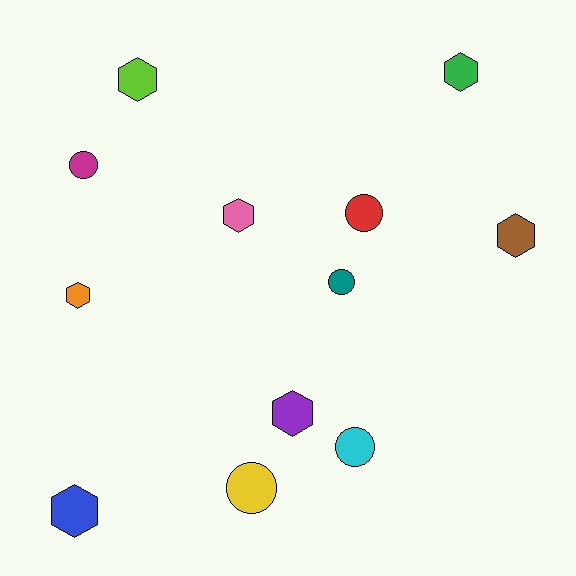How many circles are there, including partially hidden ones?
There are 5 circles.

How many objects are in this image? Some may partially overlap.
There are 12 objects.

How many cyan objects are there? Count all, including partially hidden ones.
There is 1 cyan object.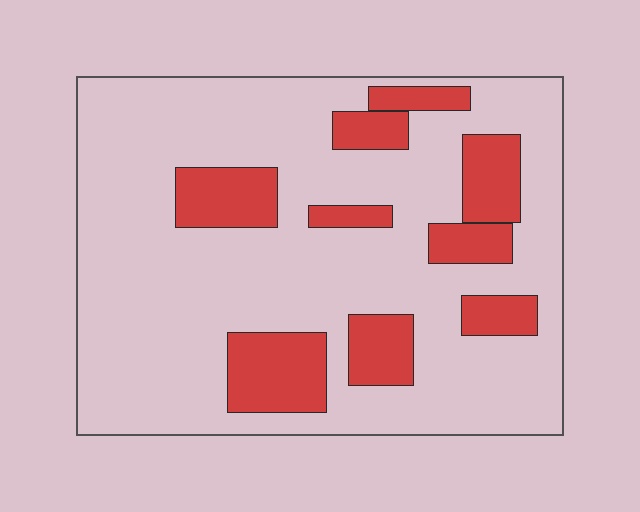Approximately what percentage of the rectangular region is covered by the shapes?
Approximately 20%.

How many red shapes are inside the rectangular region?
9.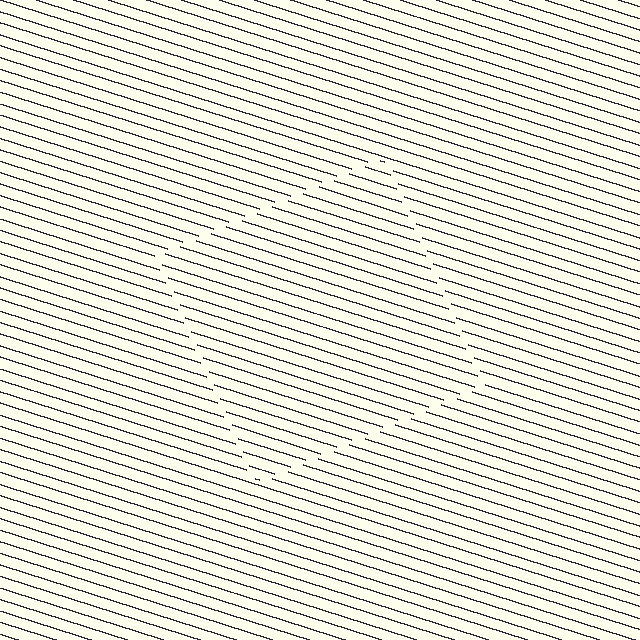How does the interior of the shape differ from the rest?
The interior of the shape contains the same grating, shifted by half a period — the contour is defined by the phase discontinuity where line-ends from the inner and outer gratings abut.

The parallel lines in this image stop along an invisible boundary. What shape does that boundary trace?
An illusory square. The interior of the shape contains the same grating, shifted by half a period — the contour is defined by the phase discontinuity where line-ends from the inner and outer gratings abut.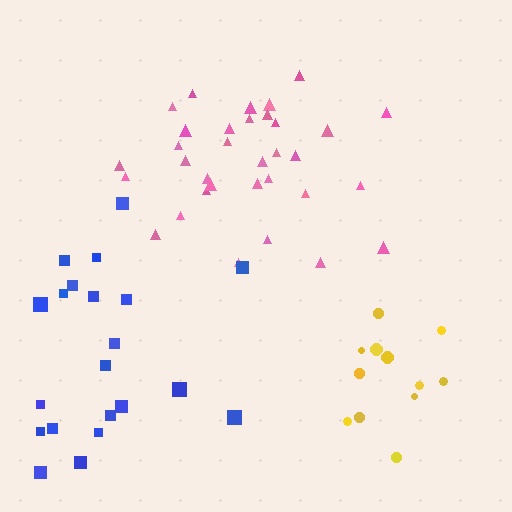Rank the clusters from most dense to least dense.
pink, yellow, blue.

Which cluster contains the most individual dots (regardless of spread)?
Pink (33).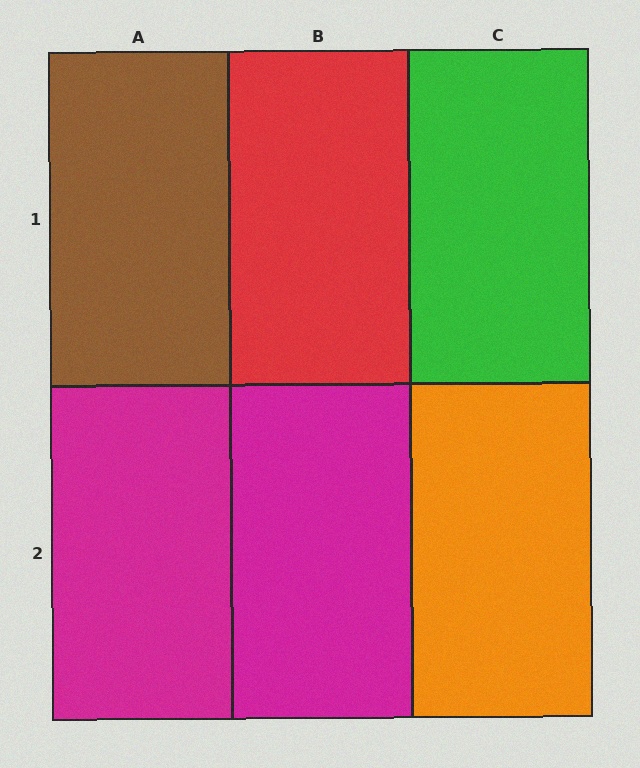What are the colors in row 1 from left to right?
Brown, red, green.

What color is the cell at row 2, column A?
Magenta.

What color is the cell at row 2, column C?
Orange.